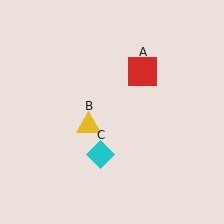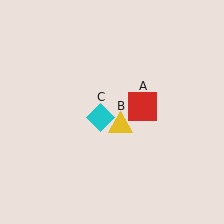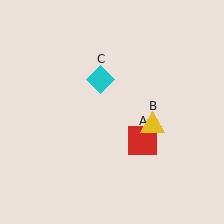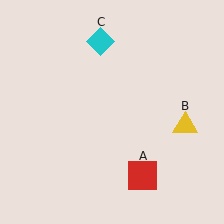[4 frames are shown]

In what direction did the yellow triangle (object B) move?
The yellow triangle (object B) moved right.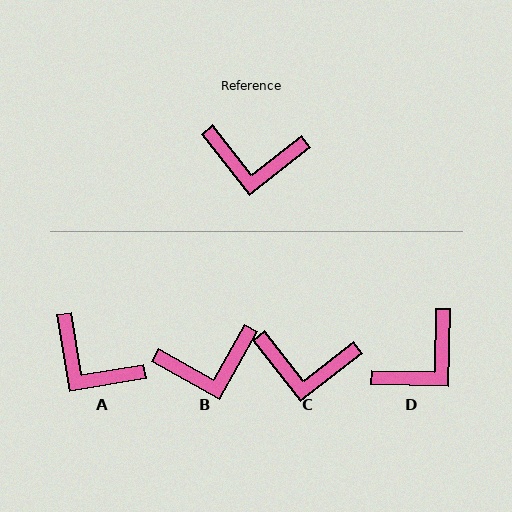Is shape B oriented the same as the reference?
No, it is off by about 23 degrees.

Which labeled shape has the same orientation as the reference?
C.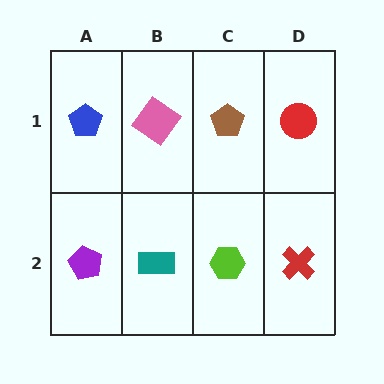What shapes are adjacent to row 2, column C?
A brown pentagon (row 1, column C), a teal rectangle (row 2, column B), a red cross (row 2, column D).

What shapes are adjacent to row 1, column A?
A purple pentagon (row 2, column A), a pink diamond (row 1, column B).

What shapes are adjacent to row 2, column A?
A blue pentagon (row 1, column A), a teal rectangle (row 2, column B).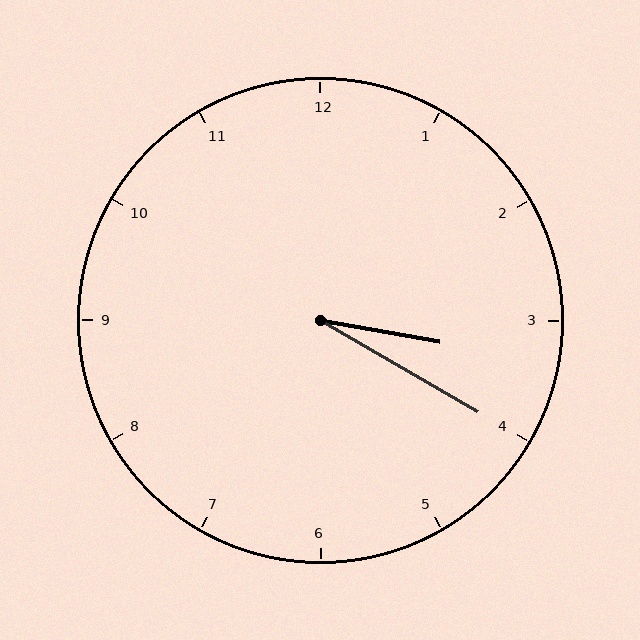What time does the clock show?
3:20.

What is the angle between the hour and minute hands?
Approximately 20 degrees.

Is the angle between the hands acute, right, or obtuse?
It is acute.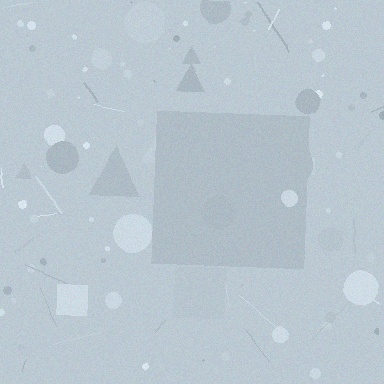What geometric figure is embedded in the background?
A square is embedded in the background.